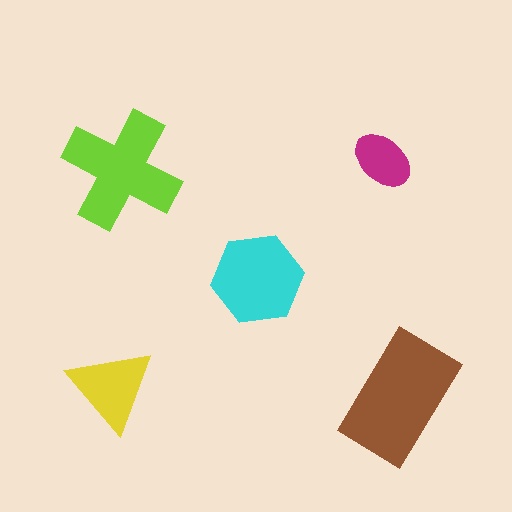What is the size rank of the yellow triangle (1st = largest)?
4th.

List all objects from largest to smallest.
The brown rectangle, the lime cross, the cyan hexagon, the yellow triangle, the magenta ellipse.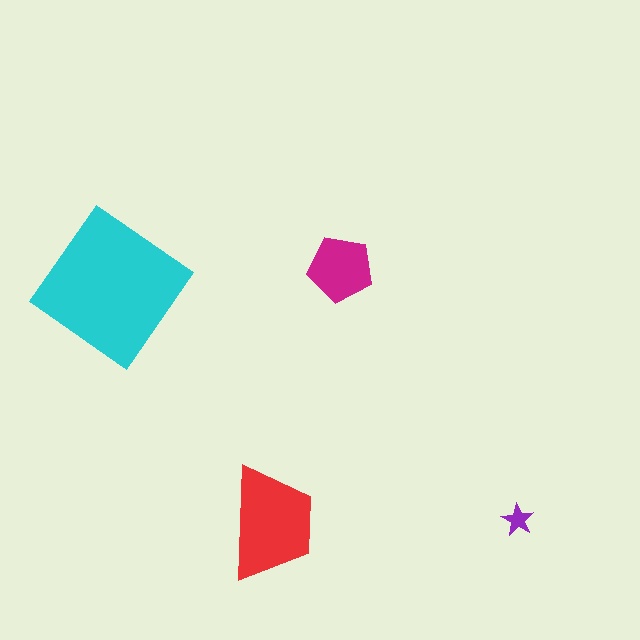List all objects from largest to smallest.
The cyan diamond, the red trapezoid, the magenta pentagon, the purple star.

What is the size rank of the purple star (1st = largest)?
4th.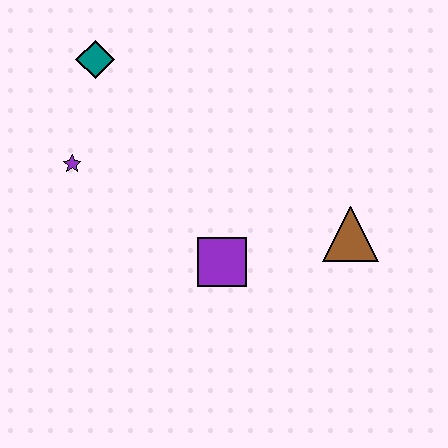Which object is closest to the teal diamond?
The purple star is closest to the teal diamond.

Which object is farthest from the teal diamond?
The brown triangle is farthest from the teal diamond.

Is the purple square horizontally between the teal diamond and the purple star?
No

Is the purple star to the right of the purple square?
No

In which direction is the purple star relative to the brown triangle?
The purple star is to the left of the brown triangle.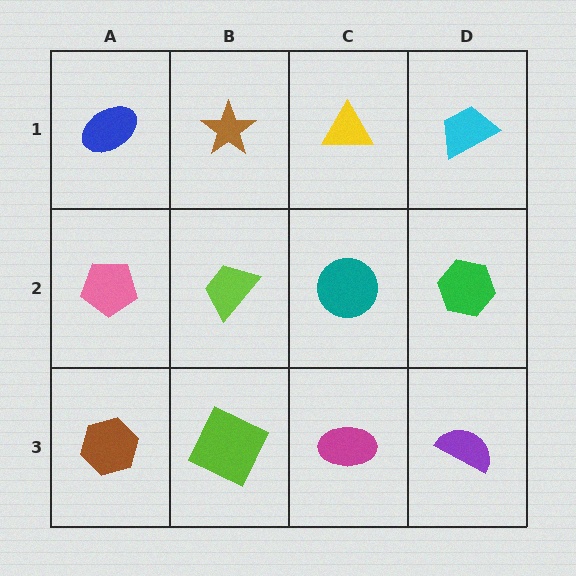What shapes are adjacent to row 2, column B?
A brown star (row 1, column B), a lime square (row 3, column B), a pink pentagon (row 2, column A), a teal circle (row 2, column C).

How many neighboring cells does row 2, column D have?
3.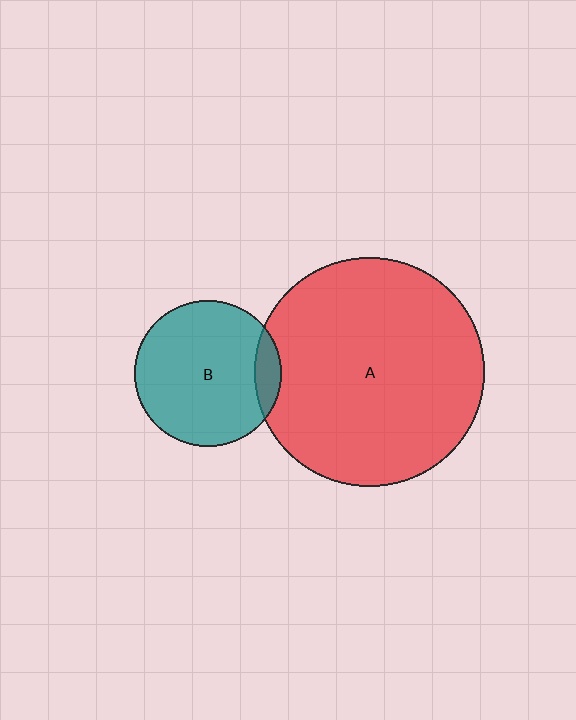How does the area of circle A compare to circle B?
Approximately 2.4 times.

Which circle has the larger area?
Circle A (red).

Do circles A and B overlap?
Yes.